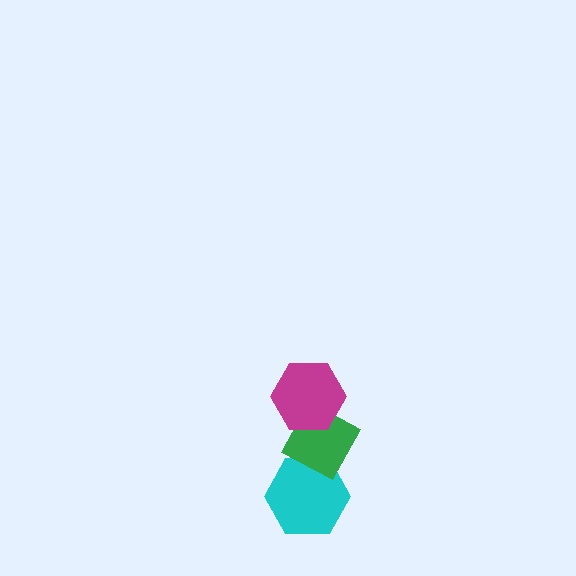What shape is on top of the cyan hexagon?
The green diamond is on top of the cyan hexagon.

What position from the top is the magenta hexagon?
The magenta hexagon is 1st from the top.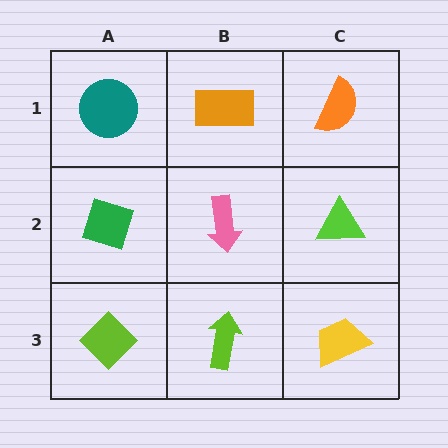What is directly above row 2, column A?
A teal circle.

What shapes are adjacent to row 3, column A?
A green diamond (row 2, column A), a lime arrow (row 3, column B).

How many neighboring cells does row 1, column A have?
2.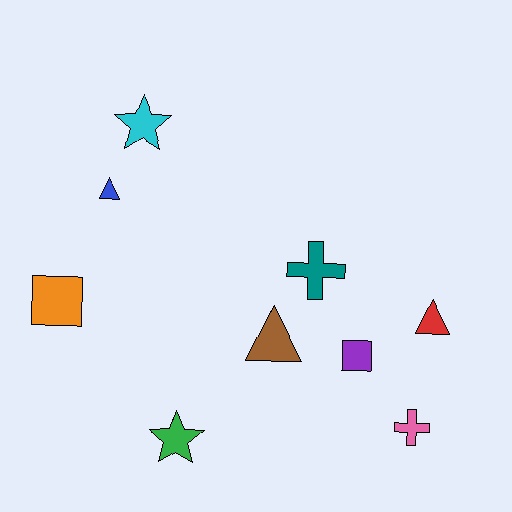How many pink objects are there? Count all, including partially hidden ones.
There is 1 pink object.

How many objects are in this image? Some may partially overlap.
There are 9 objects.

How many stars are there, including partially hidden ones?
There are 2 stars.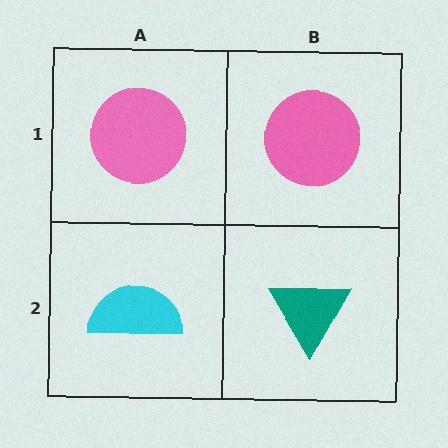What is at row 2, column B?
A teal triangle.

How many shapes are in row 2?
2 shapes.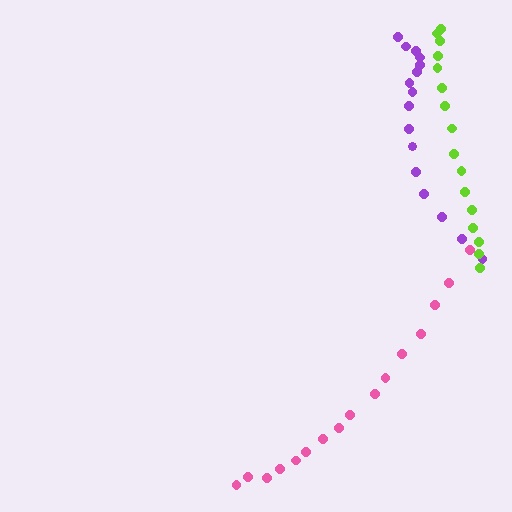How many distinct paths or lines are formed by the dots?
There are 3 distinct paths.